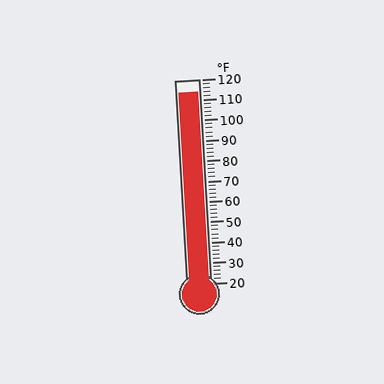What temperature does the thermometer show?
The thermometer shows approximately 114°F.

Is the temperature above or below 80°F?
The temperature is above 80°F.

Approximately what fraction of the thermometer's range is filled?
The thermometer is filled to approximately 95% of its range.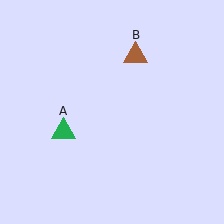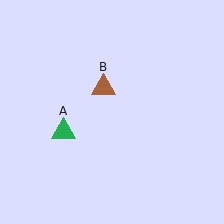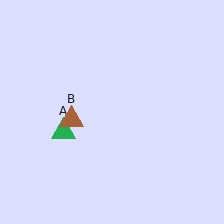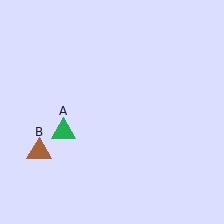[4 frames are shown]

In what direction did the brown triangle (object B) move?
The brown triangle (object B) moved down and to the left.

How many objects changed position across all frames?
1 object changed position: brown triangle (object B).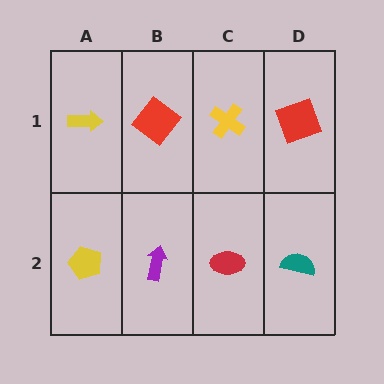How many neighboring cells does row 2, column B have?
3.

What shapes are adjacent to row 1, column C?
A red ellipse (row 2, column C), a red diamond (row 1, column B), a red square (row 1, column D).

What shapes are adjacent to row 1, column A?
A yellow pentagon (row 2, column A), a red diamond (row 1, column B).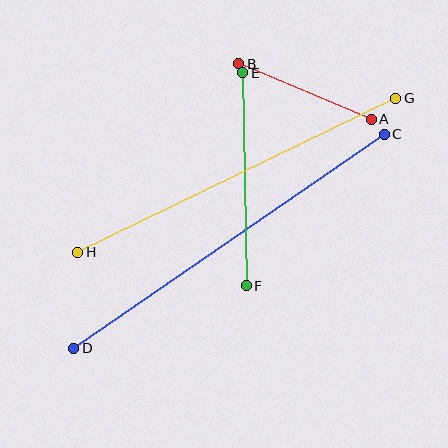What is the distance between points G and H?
The distance is approximately 354 pixels.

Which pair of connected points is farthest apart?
Points C and D are farthest apart.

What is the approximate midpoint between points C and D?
The midpoint is at approximately (229, 241) pixels.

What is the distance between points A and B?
The distance is approximately 144 pixels.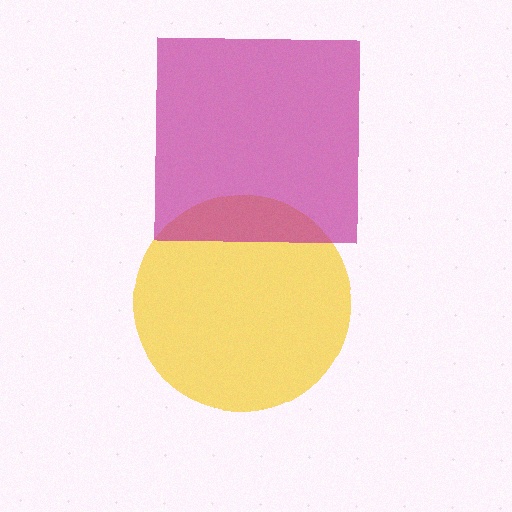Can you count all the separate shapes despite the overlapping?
Yes, there are 2 separate shapes.